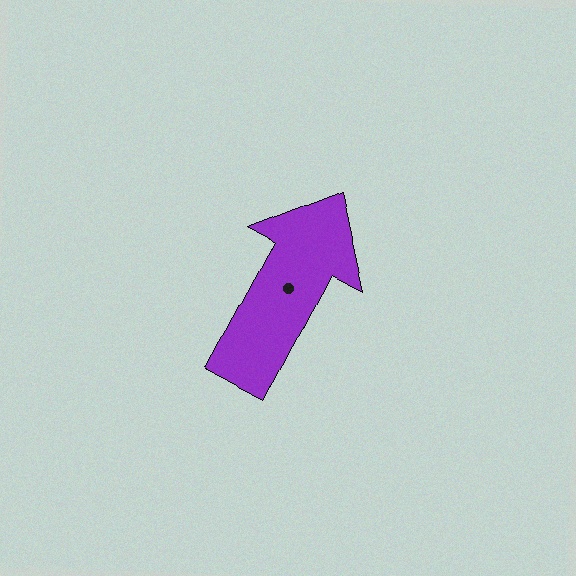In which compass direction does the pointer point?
Northeast.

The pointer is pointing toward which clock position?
Roughly 1 o'clock.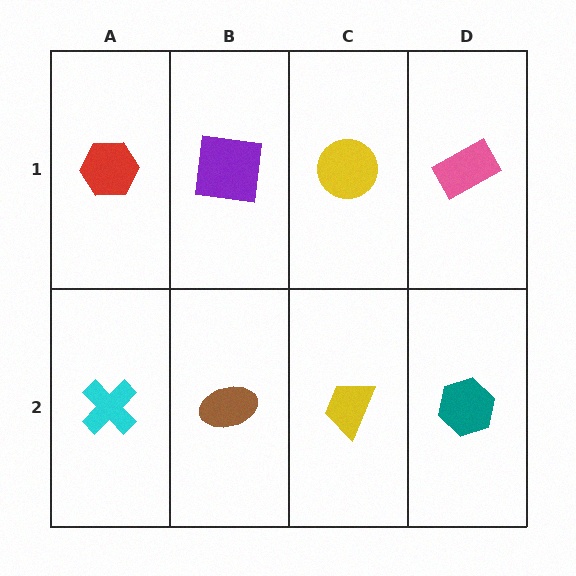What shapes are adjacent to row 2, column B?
A purple square (row 1, column B), a cyan cross (row 2, column A), a yellow trapezoid (row 2, column C).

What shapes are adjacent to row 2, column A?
A red hexagon (row 1, column A), a brown ellipse (row 2, column B).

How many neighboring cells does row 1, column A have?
2.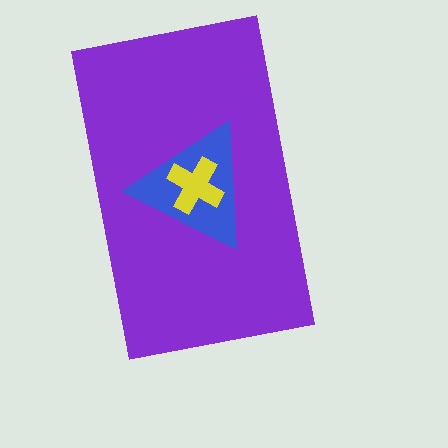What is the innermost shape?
The yellow cross.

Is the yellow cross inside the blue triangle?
Yes.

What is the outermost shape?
The purple rectangle.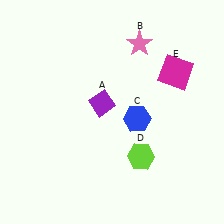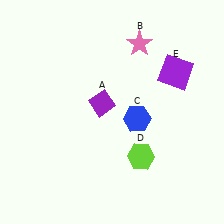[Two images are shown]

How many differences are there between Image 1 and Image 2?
There is 1 difference between the two images.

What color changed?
The square (E) changed from magenta in Image 1 to purple in Image 2.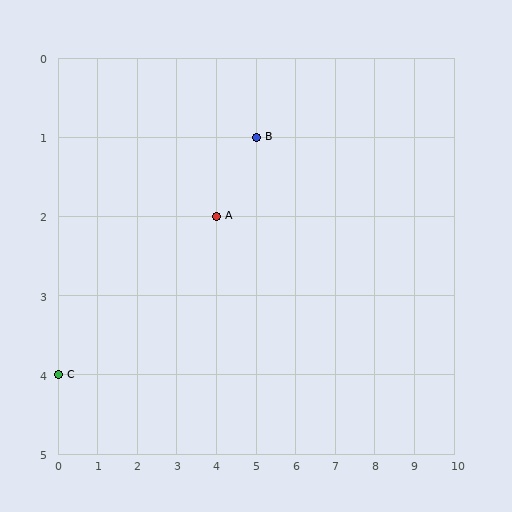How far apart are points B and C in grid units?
Points B and C are 5 columns and 3 rows apart (about 5.8 grid units diagonally).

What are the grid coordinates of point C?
Point C is at grid coordinates (0, 4).